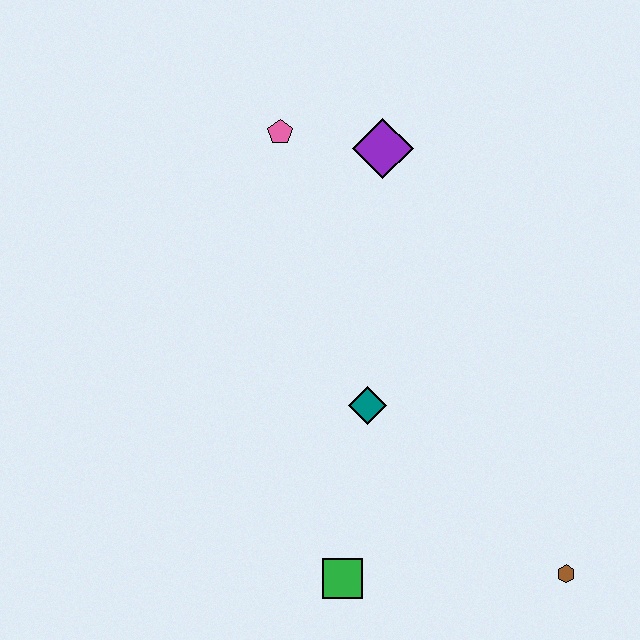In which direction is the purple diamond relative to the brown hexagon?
The purple diamond is above the brown hexagon.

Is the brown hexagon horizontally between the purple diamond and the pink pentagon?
No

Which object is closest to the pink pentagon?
The purple diamond is closest to the pink pentagon.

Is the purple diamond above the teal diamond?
Yes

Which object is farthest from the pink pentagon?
The brown hexagon is farthest from the pink pentagon.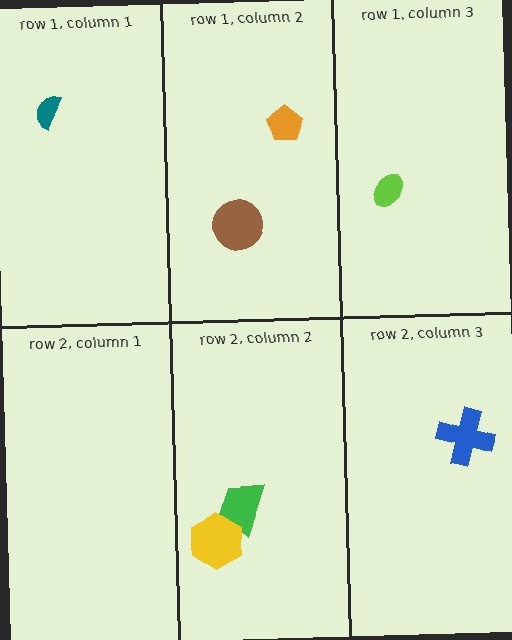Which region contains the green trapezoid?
The row 2, column 2 region.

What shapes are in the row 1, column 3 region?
The lime ellipse.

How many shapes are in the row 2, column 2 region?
2.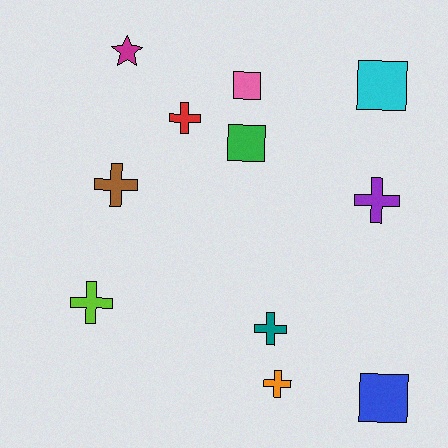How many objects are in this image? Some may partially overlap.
There are 11 objects.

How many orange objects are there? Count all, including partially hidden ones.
There is 1 orange object.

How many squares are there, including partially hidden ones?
There are 4 squares.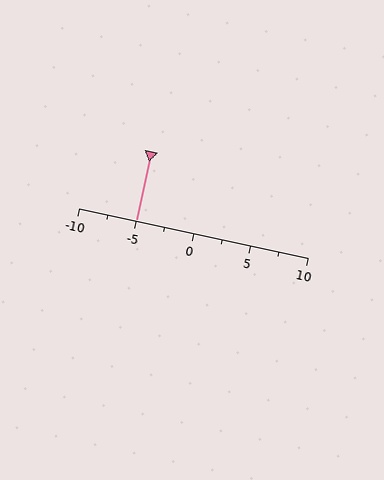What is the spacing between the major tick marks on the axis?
The major ticks are spaced 5 apart.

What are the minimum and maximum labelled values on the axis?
The axis runs from -10 to 10.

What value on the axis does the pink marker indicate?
The marker indicates approximately -5.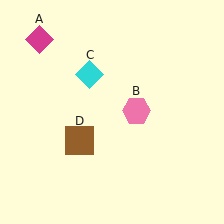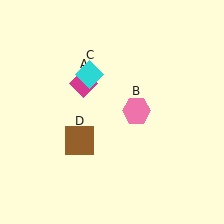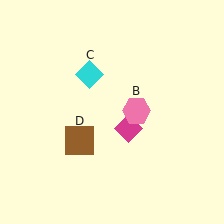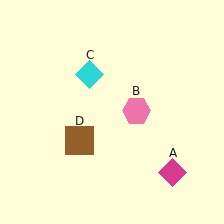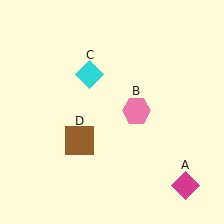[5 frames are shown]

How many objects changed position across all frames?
1 object changed position: magenta diamond (object A).